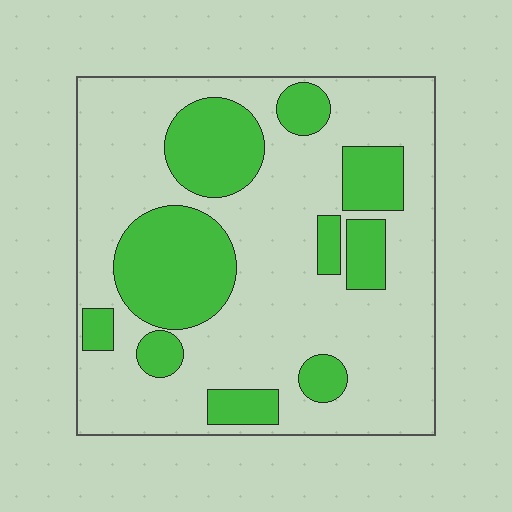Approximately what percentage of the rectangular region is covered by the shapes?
Approximately 30%.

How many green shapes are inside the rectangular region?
10.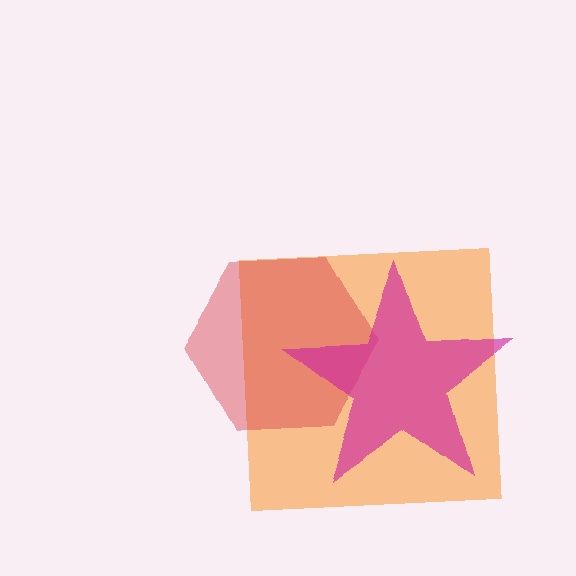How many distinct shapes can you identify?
There are 3 distinct shapes: an orange square, a red hexagon, a magenta star.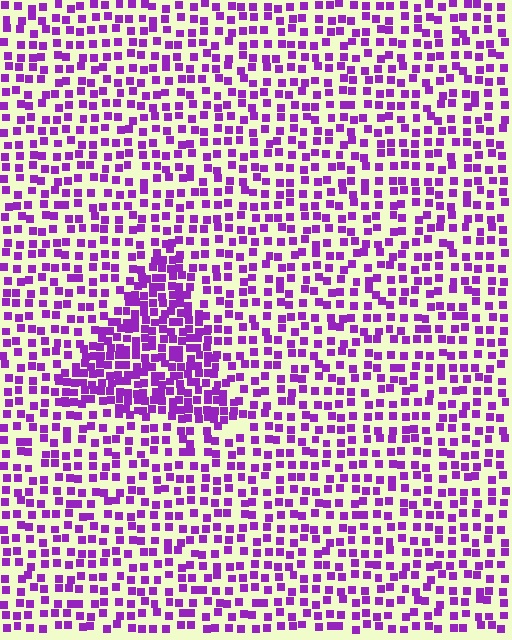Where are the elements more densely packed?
The elements are more densely packed inside the triangle boundary.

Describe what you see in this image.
The image contains small purple elements arranged at two different densities. A triangle-shaped region is visible where the elements are more densely packed than the surrounding area.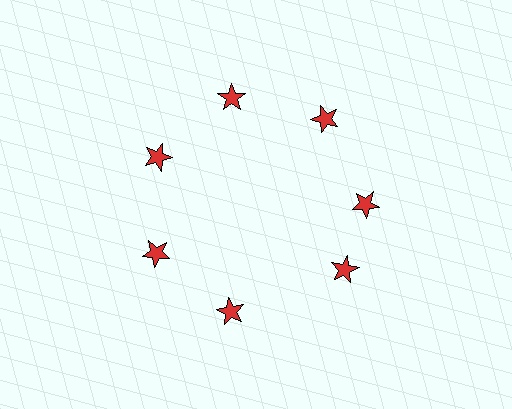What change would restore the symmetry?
The symmetry would be restored by rotating it back into even spacing with its neighbors so that all 7 stars sit at equal angles and equal distance from the center.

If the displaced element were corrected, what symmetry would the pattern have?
It would have 7-fold rotational symmetry — the pattern would map onto itself every 51 degrees.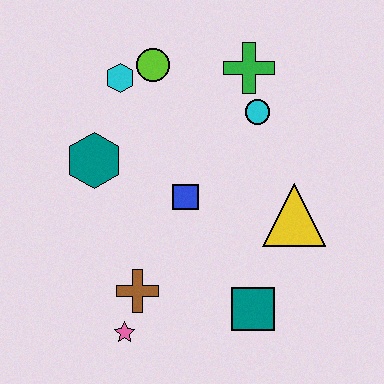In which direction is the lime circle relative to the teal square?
The lime circle is above the teal square.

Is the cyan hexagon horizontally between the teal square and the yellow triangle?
No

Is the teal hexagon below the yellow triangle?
No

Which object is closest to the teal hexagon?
The cyan hexagon is closest to the teal hexagon.